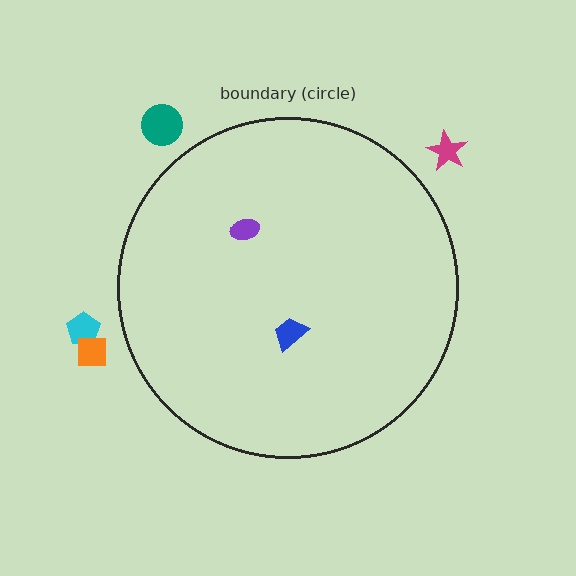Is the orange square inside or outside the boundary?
Outside.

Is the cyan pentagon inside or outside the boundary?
Outside.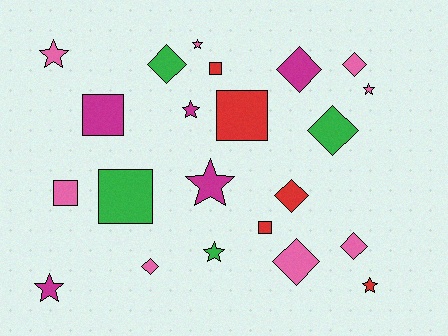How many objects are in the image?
There are 22 objects.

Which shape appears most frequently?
Star, with 8 objects.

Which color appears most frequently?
Pink, with 8 objects.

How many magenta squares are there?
There is 1 magenta square.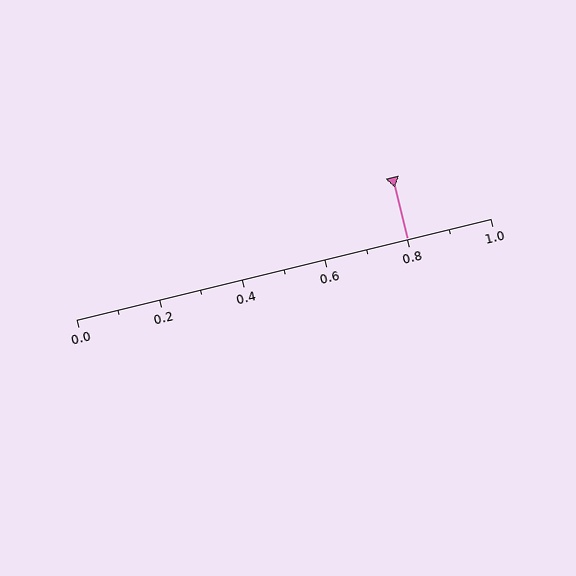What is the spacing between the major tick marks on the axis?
The major ticks are spaced 0.2 apart.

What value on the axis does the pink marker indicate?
The marker indicates approximately 0.8.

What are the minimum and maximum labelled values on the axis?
The axis runs from 0.0 to 1.0.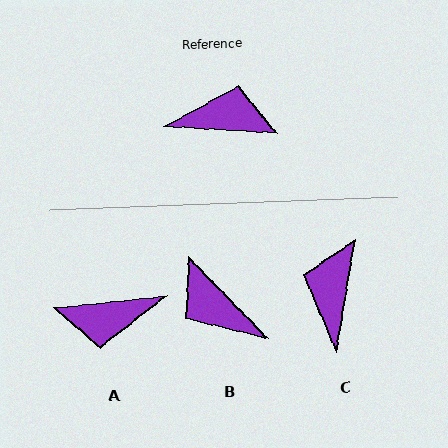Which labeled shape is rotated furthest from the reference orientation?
A, about 170 degrees away.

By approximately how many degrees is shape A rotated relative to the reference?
Approximately 170 degrees clockwise.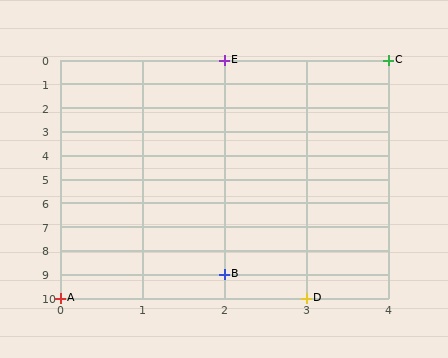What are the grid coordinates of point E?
Point E is at grid coordinates (2, 0).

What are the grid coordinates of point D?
Point D is at grid coordinates (3, 10).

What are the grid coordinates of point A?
Point A is at grid coordinates (0, 10).